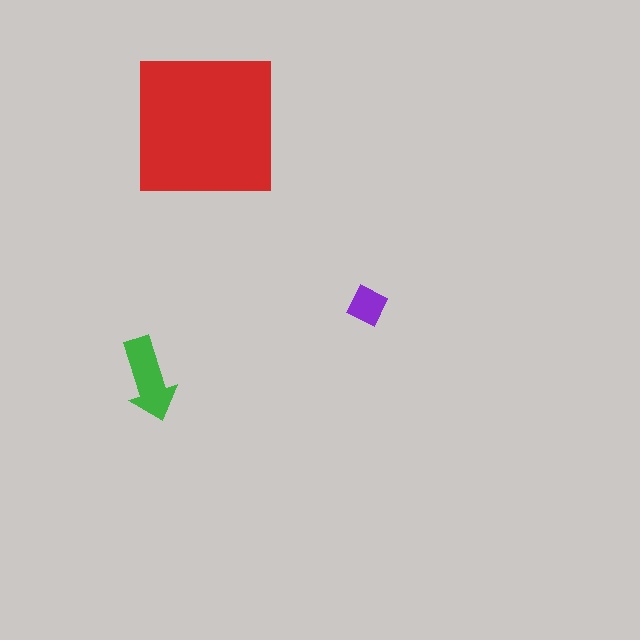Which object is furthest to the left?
The green arrow is leftmost.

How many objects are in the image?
There are 3 objects in the image.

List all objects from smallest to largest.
The purple diamond, the green arrow, the red square.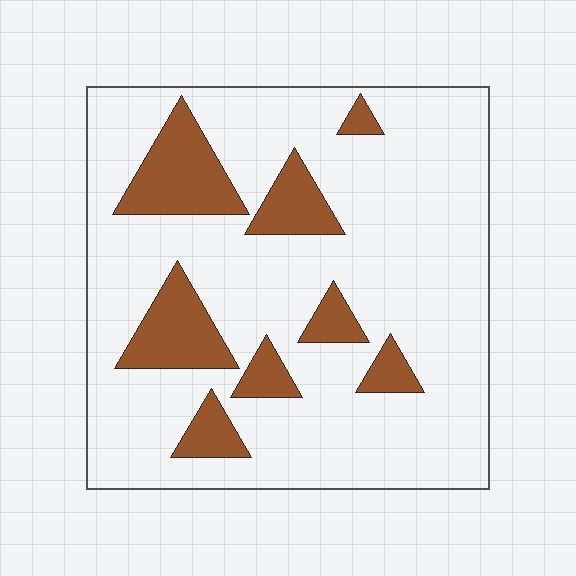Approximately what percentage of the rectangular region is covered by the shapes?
Approximately 20%.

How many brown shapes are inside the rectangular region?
8.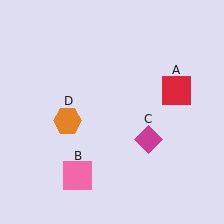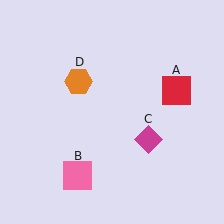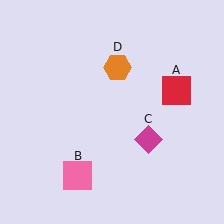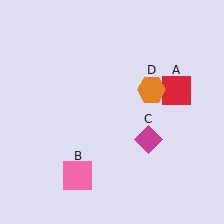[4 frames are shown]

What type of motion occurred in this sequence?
The orange hexagon (object D) rotated clockwise around the center of the scene.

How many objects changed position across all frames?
1 object changed position: orange hexagon (object D).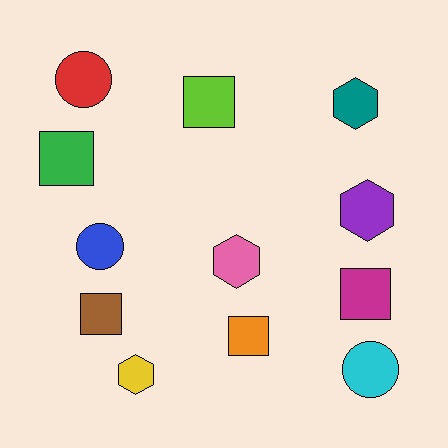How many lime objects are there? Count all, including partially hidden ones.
There is 1 lime object.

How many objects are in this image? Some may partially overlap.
There are 12 objects.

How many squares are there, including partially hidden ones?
There are 5 squares.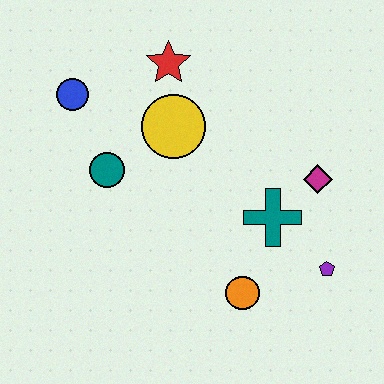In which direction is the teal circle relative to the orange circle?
The teal circle is to the left of the orange circle.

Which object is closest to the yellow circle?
The red star is closest to the yellow circle.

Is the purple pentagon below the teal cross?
Yes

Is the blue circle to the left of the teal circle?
Yes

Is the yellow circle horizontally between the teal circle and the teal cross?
Yes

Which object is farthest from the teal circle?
The purple pentagon is farthest from the teal circle.